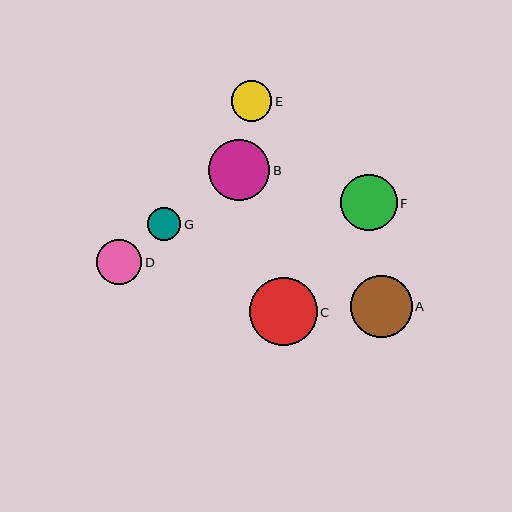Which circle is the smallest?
Circle G is the smallest with a size of approximately 33 pixels.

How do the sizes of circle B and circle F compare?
Circle B and circle F are approximately the same size.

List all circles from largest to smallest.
From largest to smallest: C, A, B, F, D, E, G.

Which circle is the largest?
Circle C is the largest with a size of approximately 67 pixels.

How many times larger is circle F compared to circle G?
Circle F is approximately 1.7 times the size of circle G.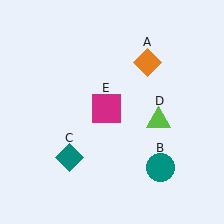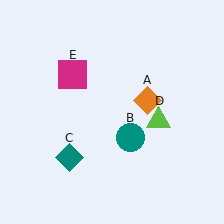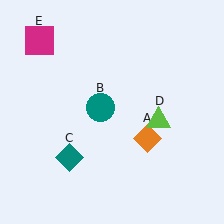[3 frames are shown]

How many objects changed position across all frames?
3 objects changed position: orange diamond (object A), teal circle (object B), magenta square (object E).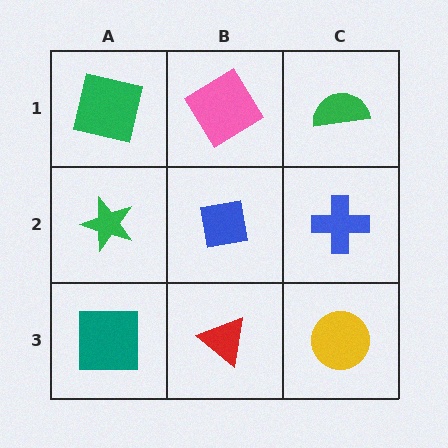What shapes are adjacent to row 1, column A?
A green star (row 2, column A), a pink diamond (row 1, column B).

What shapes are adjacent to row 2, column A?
A green square (row 1, column A), a teal square (row 3, column A), a blue square (row 2, column B).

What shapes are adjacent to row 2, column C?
A green semicircle (row 1, column C), a yellow circle (row 3, column C), a blue square (row 2, column B).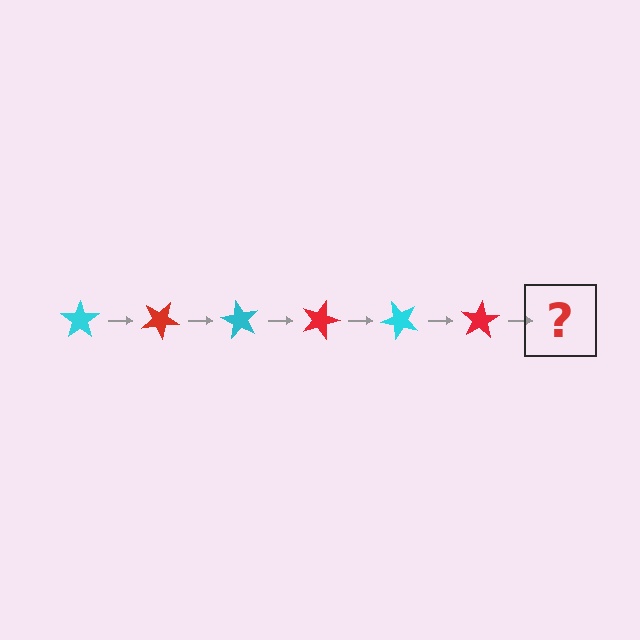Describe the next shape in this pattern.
It should be a cyan star, rotated 180 degrees from the start.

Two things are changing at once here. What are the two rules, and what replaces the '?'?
The two rules are that it rotates 30 degrees each step and the color cycles through cyan and red. The '?' should be a cyan star, rotated 180 degrees from the start.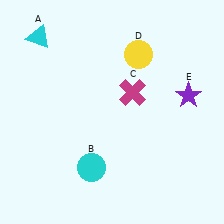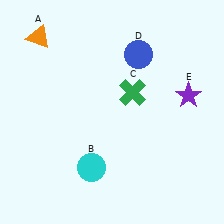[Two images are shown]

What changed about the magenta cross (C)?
In Image 1, C is magenta. In Image 2, it changed to green.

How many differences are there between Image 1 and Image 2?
There are 3 differences between the two images.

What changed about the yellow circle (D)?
In Image 1, D is yellow. In Image 2, it changed to blue.